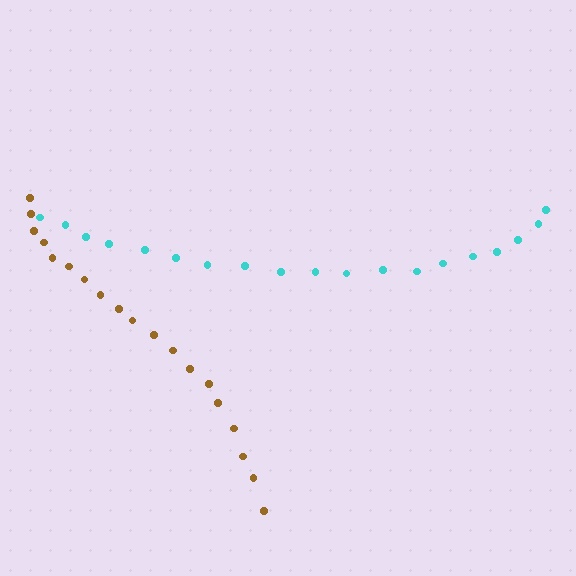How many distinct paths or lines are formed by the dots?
There are 2 distinct paths.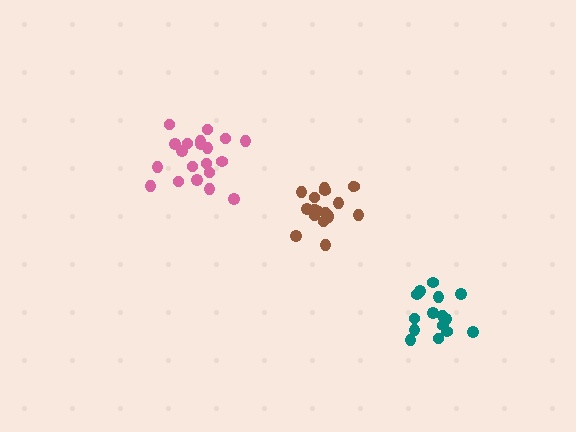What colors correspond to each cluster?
The clusters are colored: brown, pink, teal.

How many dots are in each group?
Group 1: 18 dots, Group 2: 20 dots, Group 3: 15 dots (53 total).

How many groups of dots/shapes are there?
There are 3 groups.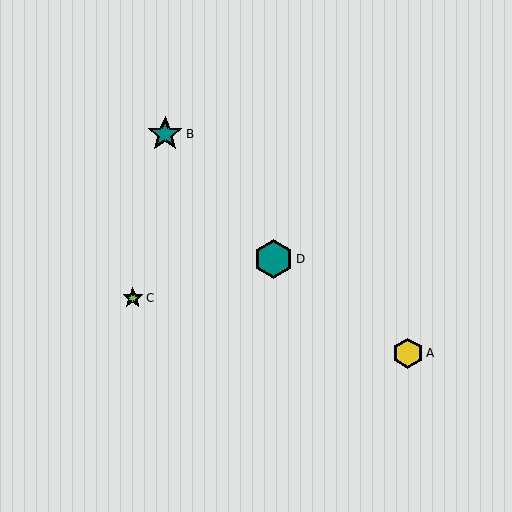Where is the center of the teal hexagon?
The center of the teal hexagon is at (273, 259).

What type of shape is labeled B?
Shape B is a teal star.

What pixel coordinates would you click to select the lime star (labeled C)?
Click at (133, 298) to select the lime star C.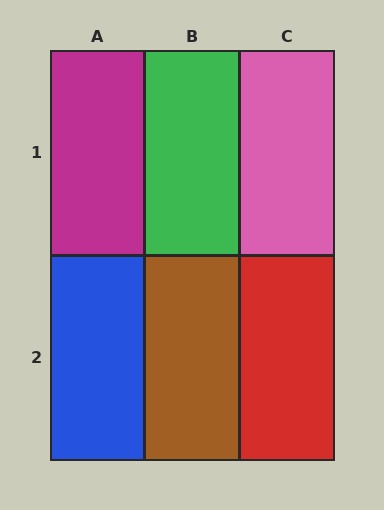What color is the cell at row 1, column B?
Green.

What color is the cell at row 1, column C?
Pink.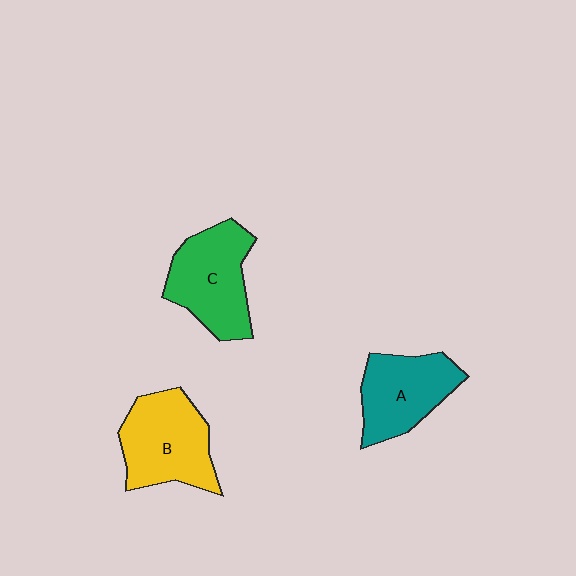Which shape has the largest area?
Shape B (yellow).